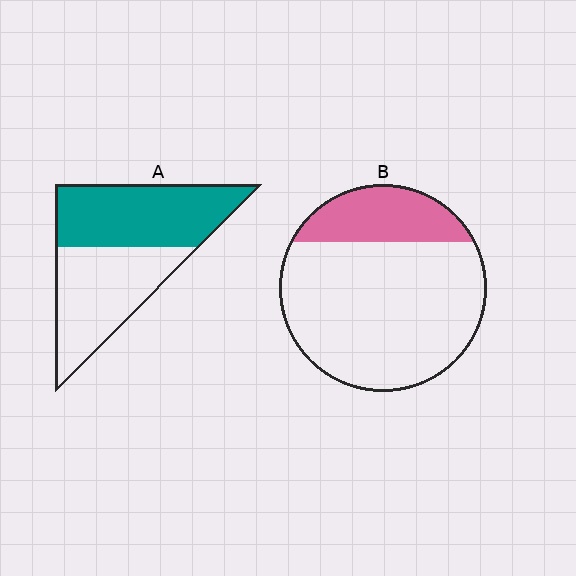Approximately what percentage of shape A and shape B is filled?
A is approximately 50% and B is approximately 25%.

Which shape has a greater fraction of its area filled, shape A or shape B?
Shape A.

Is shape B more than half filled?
No.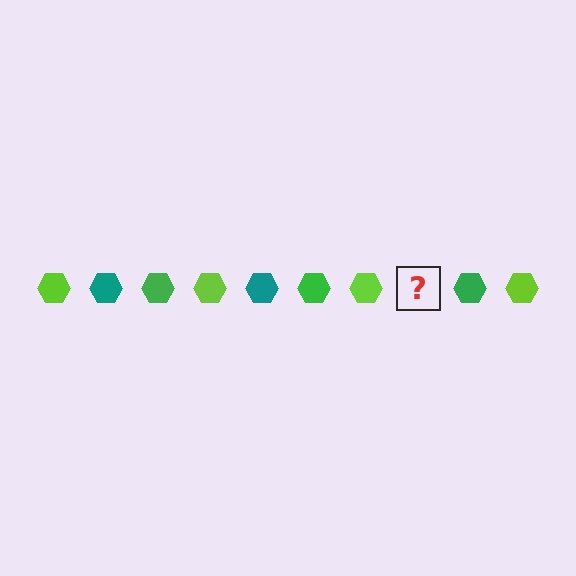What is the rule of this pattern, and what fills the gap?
The rule is that the pattern cycles through lime, teal, green hexagons. The gap should be filled with a teal hexagon.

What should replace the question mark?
The question mark should be replaced with a teal hexagon.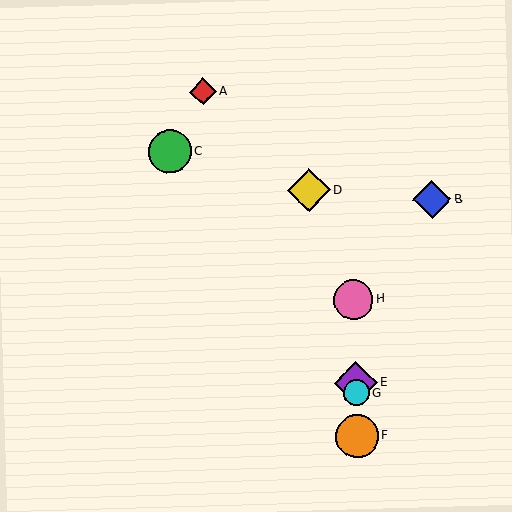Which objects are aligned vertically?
Objects E, F, G, H are aligned vertically.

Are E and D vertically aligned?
No, E is at x≈356 and D is at x≈309.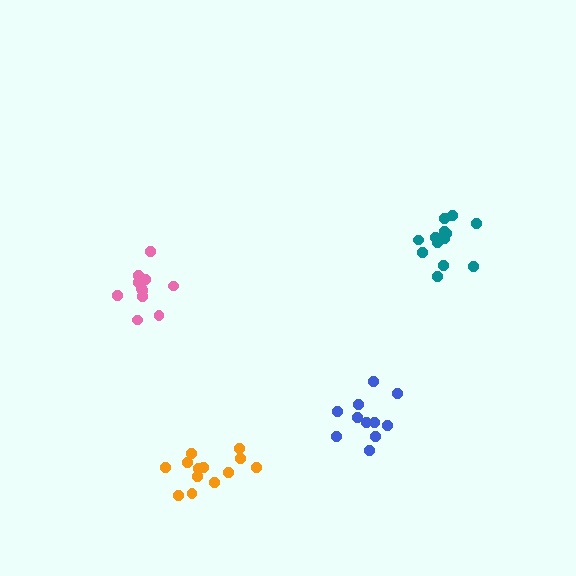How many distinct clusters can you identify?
There are 4 distinct clusters.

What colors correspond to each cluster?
The clusters are colored: blue, pink, teal, orange.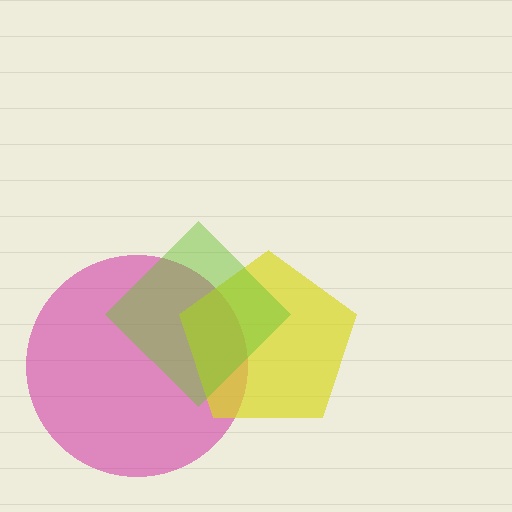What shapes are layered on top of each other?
The layered shapes are: a magenta circle, a yellow pentagon, a lime diamond.